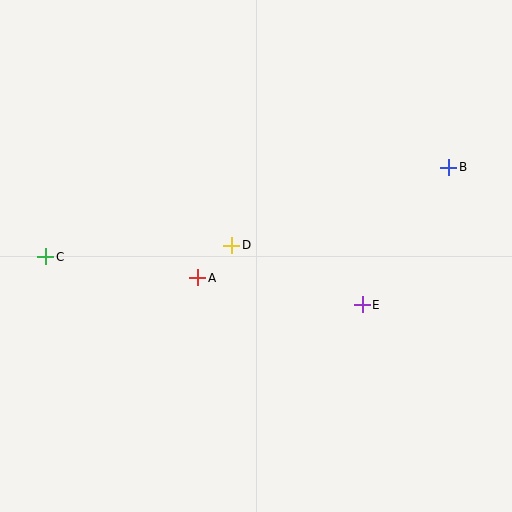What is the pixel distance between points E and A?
The distance between E and A is 167 pixels.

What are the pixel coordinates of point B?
Point B is at (449, 167).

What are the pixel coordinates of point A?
Point A is at (198, 278).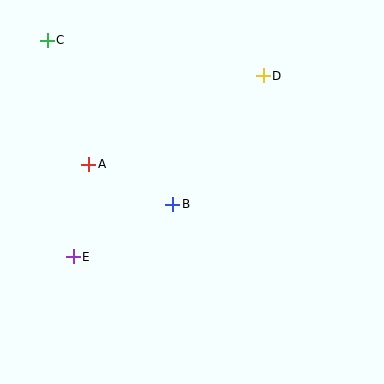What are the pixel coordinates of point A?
Point A is at (89, 164).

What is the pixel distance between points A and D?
The distance between A and D is 196 pixels.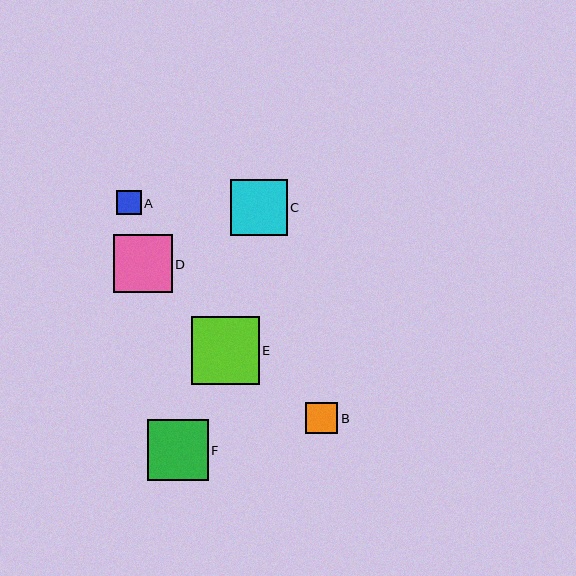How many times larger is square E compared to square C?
Square E is approximately 1.2 times the size of square C.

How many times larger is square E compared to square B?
Square E is approximately 2.1 times the size of square B.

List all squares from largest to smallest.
From largest to smallest: E, F, D, C, B, A.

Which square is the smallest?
Square A is the smallest with a size of approximately 24 pixels.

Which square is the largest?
Square E is the largest with a size of approximately 68 pixels.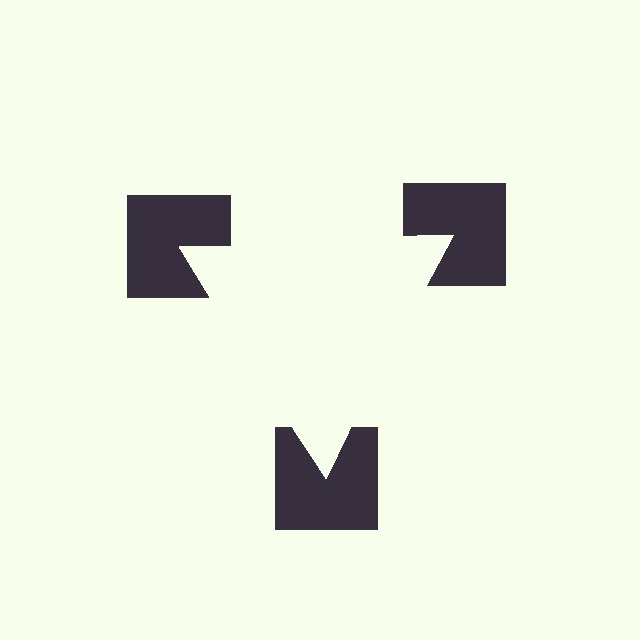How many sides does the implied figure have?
3 sides.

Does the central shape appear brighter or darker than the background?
It typically appears slightly brighter than the background, even though no actual brightness change is drawn.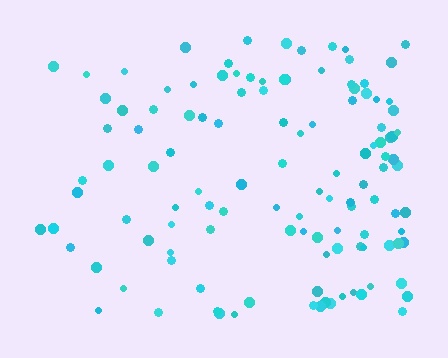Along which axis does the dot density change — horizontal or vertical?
Horizontal.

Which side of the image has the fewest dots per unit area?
The left.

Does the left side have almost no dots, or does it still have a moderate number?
Still a moderate number, just noticeably fewer than the right.